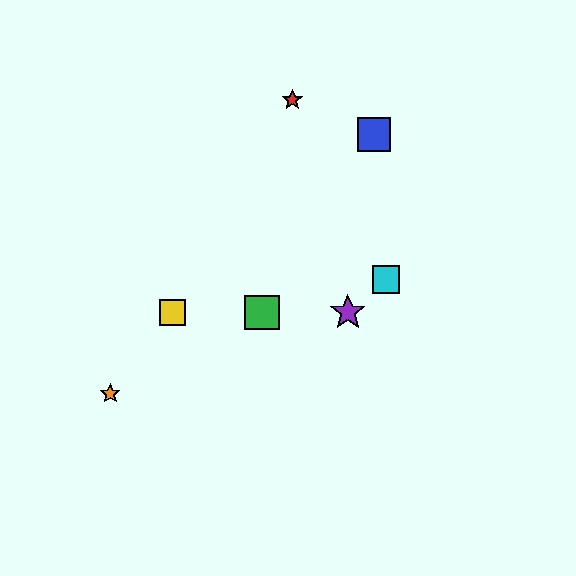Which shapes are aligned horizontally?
The green square, the yellow square, the purple star are aligned horizontally.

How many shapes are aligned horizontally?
3 shapes (the green square, the yellow square, the purple star) are aligned horizontally.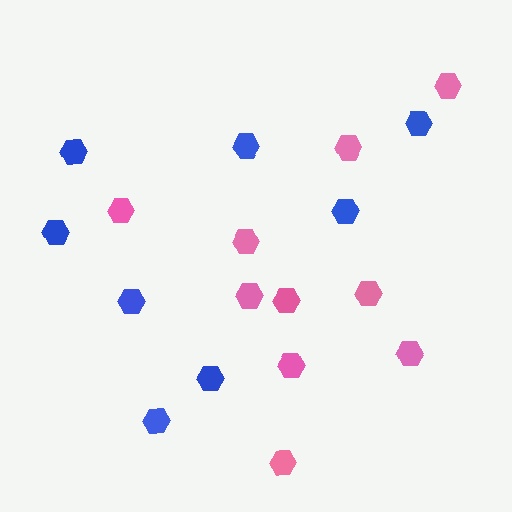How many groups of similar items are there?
There are 2 groups: one group of pink hexagons (10) and one group of blue hexagons (8).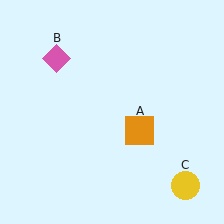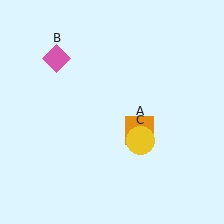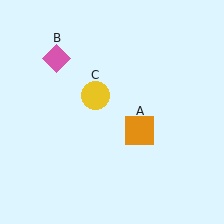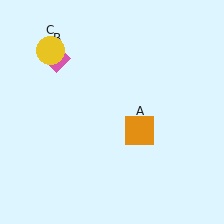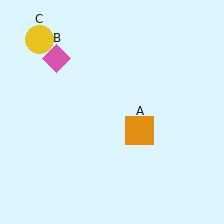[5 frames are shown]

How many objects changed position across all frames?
1 object changed position: yellow circle (object C).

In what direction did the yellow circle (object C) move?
The yellow circle (object C) moved up and to the left.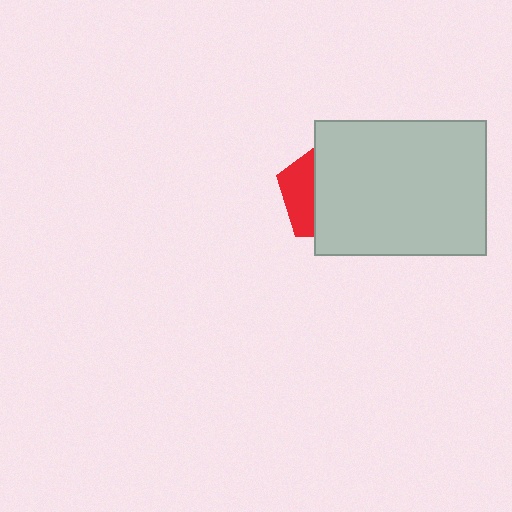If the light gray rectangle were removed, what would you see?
You would see the complete red pentagon.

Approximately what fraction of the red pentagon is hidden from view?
Roughly 69% of the red pentagon is hidden behind the light gray rectangle.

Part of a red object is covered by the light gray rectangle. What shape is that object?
It is a pentagon.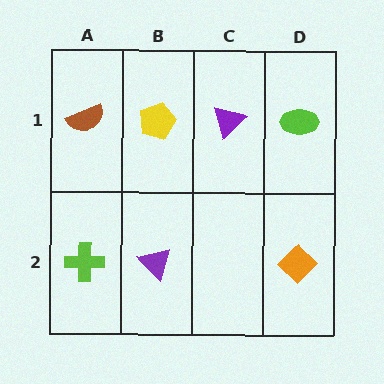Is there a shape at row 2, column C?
No, that cell is empty.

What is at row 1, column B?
A yellow pentagon.